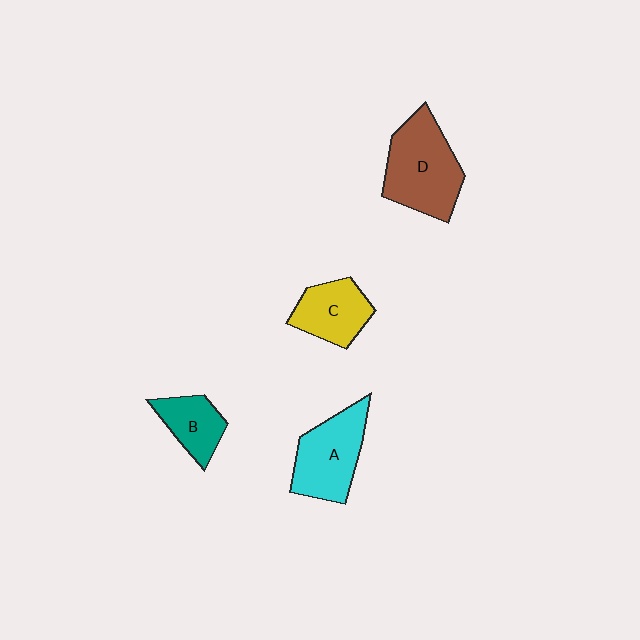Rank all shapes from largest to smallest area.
From largest to smallest: D (brown), A (cyan), C (yellow), B (teal).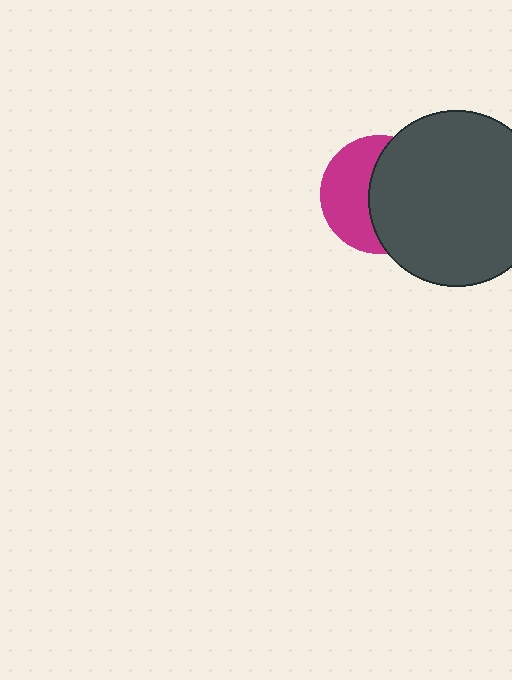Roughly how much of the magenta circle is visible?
About half of it is visible (roughly 46%).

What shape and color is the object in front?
The object in front is a dark gray circle.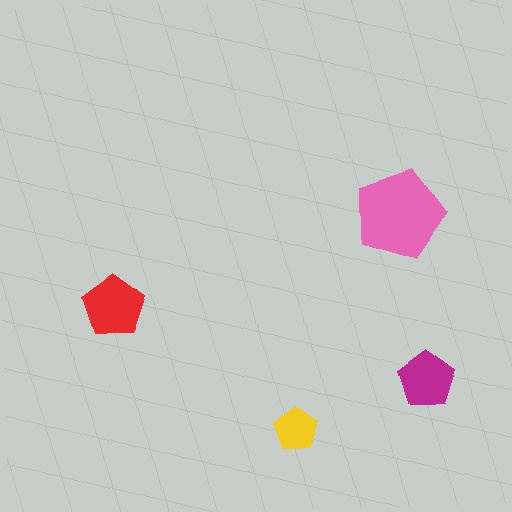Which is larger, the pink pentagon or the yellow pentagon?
The pink one.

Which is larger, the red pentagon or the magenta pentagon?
The red one.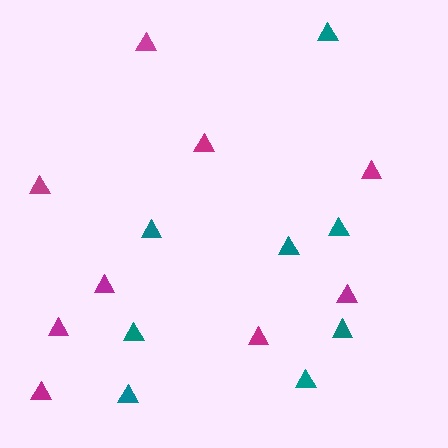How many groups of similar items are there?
There are 2 groups: one group of magenta triangles (9) and one group of teal triangles (8).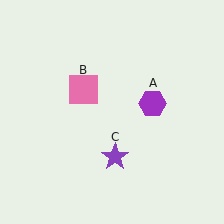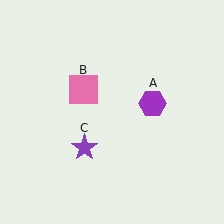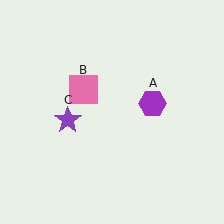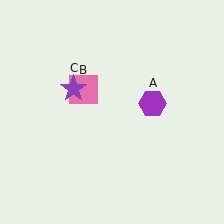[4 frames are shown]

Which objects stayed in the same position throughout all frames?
Purple hexagon (object A) and pink square (object B) remained stationary.